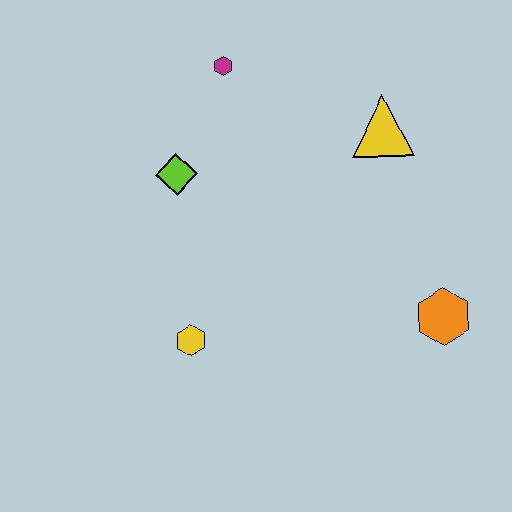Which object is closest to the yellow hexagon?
The lime diamond is closest to the yellow hexagon.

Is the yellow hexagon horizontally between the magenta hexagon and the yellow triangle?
No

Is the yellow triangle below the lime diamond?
No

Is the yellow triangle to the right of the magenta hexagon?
Yes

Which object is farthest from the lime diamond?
The orange hexagon is farthest from the lime diamond.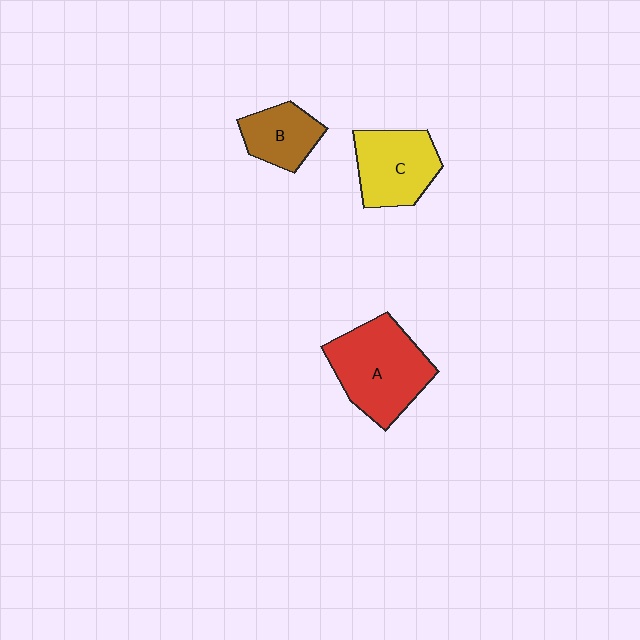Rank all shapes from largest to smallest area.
From largest to smallest: A (red), C (yellow), B (brown).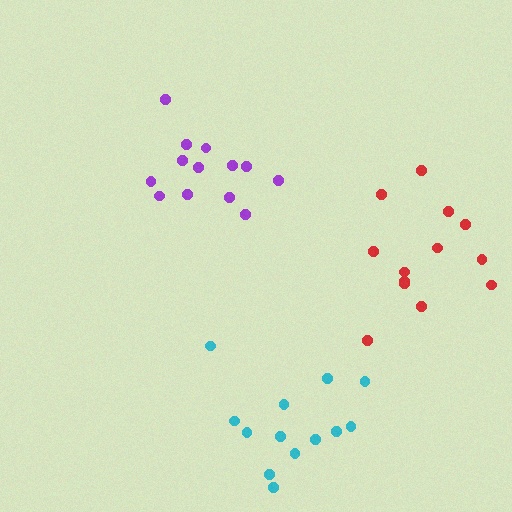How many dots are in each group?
Group 1: 13 dots, Group 2: 13 dots, Group 3: 13 dots (39 total).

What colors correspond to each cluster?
The clusters are colored: cyan, purple, red.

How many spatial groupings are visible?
There are 3 spatial groupings.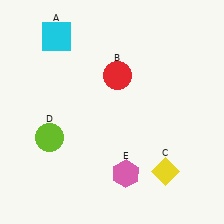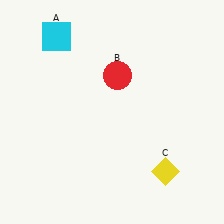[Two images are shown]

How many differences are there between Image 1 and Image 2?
There are 2 differences between the two images.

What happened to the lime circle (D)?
The lime circle (D) was removed in Image 2. It was in the bottom-left area of Image 1.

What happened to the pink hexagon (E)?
The pink hexagon (E) was removed in Image 2. It was in the bottom-right area of Image 1.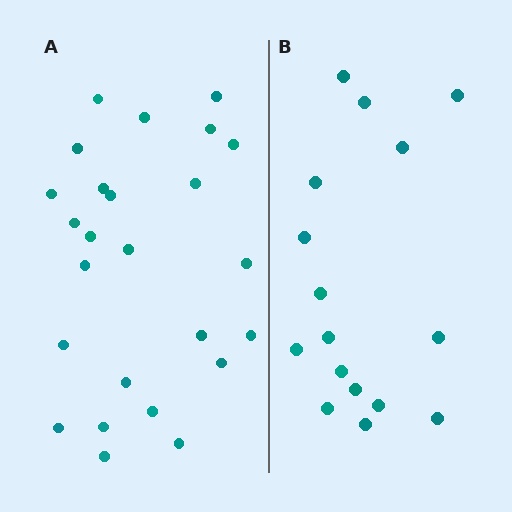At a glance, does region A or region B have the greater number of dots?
Region A (the left region) has more dots.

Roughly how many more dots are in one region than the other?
Region A has roughly 8 or so more dots than region B.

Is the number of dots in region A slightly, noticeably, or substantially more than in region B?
Region A has substantially more. The ratio is roughly 1.6 to 1.